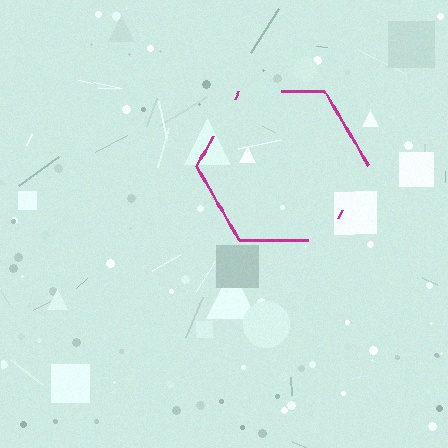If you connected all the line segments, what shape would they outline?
They would outline a hexagon.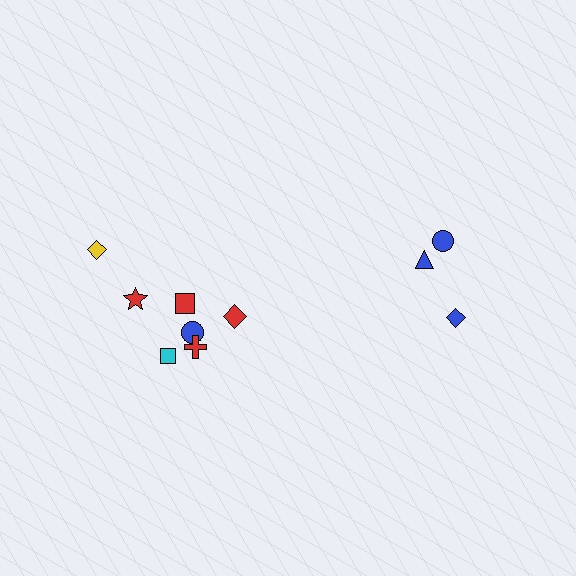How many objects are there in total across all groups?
There are 10 objects.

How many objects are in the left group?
There are 7 objects.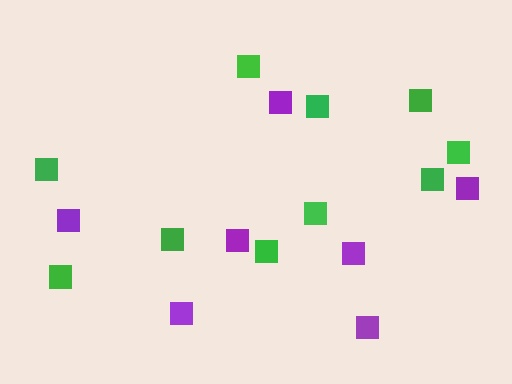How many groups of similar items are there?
There are 2 groups: one group of green squares (10) and one group of purple squares (7).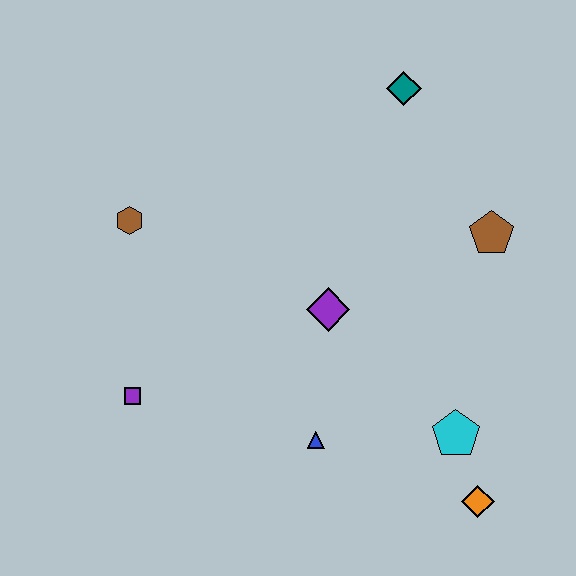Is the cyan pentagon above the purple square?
No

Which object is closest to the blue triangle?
The purple diamond is closest to the blue triangle.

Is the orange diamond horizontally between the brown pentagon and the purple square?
Yes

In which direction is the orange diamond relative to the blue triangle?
The orange diamond is to the right of the blue triangle.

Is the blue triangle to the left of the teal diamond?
Yes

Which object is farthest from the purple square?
The teal diamond is farthest from the purple square.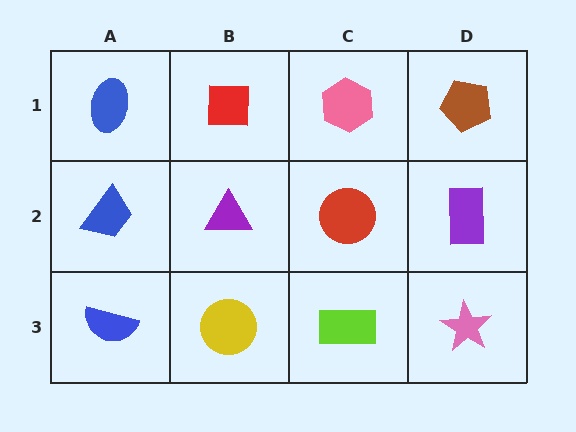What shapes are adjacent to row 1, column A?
A blue trapezoid (row 2, column A), a red square (row 1, column B).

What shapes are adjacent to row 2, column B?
A red square (row 1, column B), a yellow circle (row 3, column B), a blue trapezoid (row 2, column A), a red circle (row 2, column C).